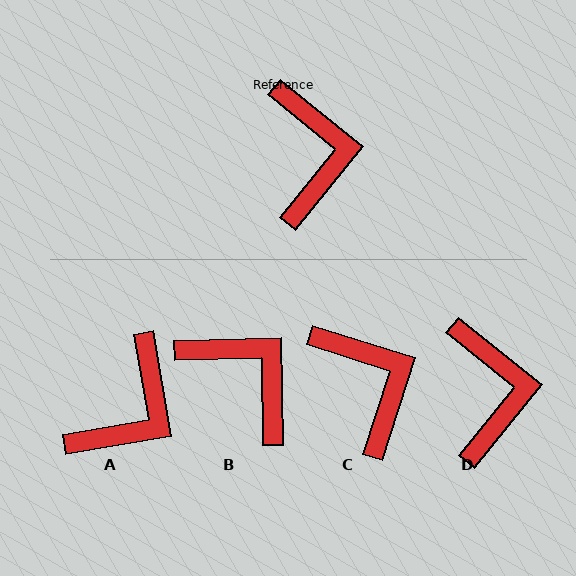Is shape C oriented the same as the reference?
No, it is off by about 21 degrees.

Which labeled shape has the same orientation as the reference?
D.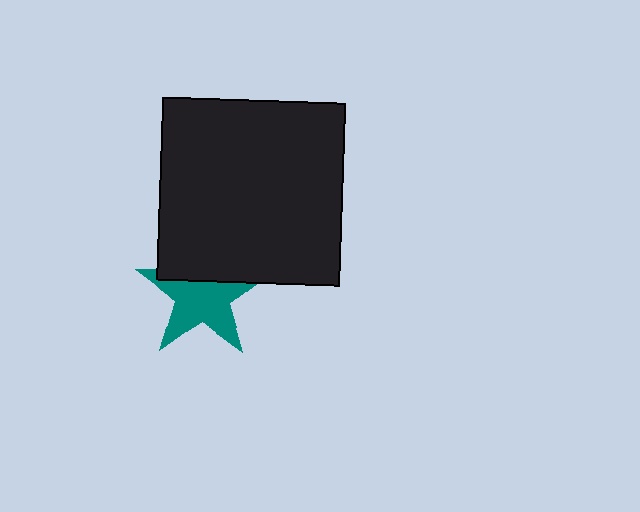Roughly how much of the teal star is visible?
Most of it is visible (roughly 68%).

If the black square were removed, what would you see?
You would see the complete teal star.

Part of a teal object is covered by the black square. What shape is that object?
It is a star.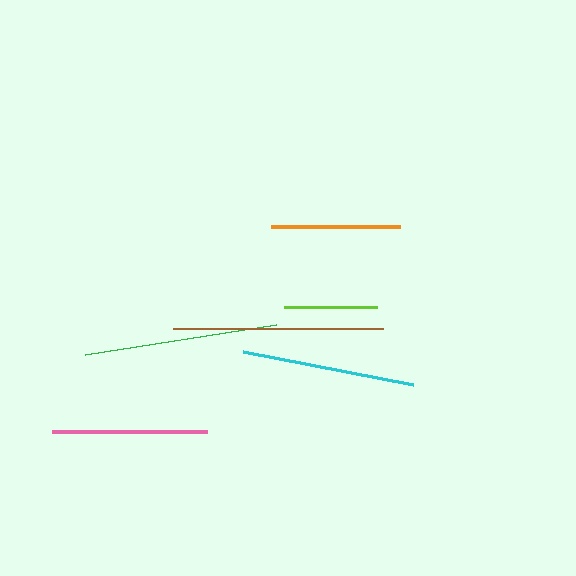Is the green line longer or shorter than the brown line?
The brown line is longer than the green line.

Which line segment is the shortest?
The lime line is the shortest at approximately 93 pixels.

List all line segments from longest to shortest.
From longest to shortest: brown, green, cyan, pink, orange, lime.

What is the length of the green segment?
The green segment is approximately 193 pixels long.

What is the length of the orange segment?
The orange segment is approximately 129 pixels long.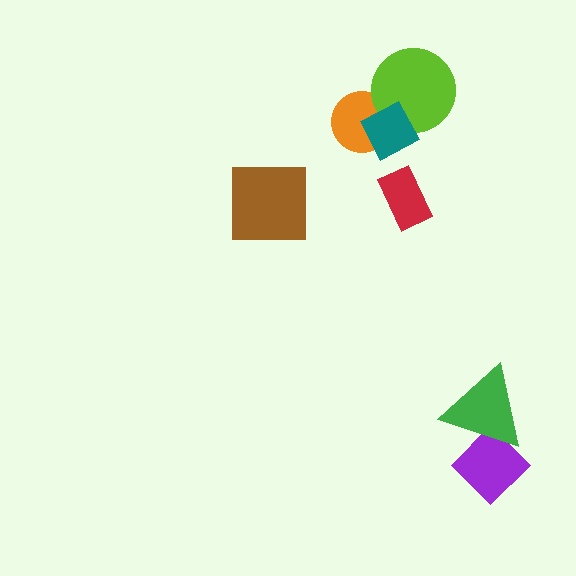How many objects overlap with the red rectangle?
0 objects overlap with the red rectangle.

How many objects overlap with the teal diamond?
2 objects overlap with the teal diamond.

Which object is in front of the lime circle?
The teal diamond is in front of the lime circle.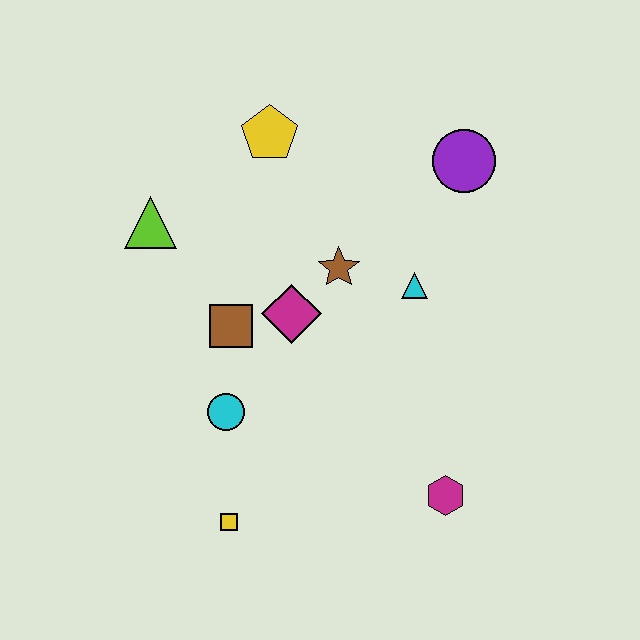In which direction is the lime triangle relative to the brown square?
The lime triangle is above the brown square.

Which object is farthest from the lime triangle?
The magenta hexagon is farthest from the lime triangle.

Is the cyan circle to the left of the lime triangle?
No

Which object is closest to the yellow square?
The cyan circle is closest to the yellow square.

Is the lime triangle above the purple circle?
No